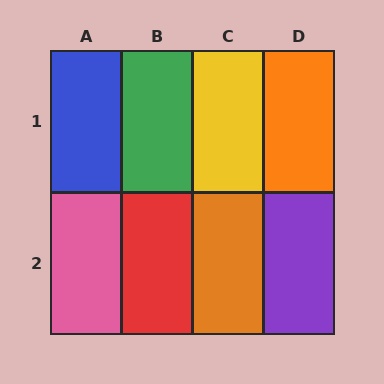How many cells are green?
1 cell is green.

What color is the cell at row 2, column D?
Purple.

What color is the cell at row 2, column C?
Orange.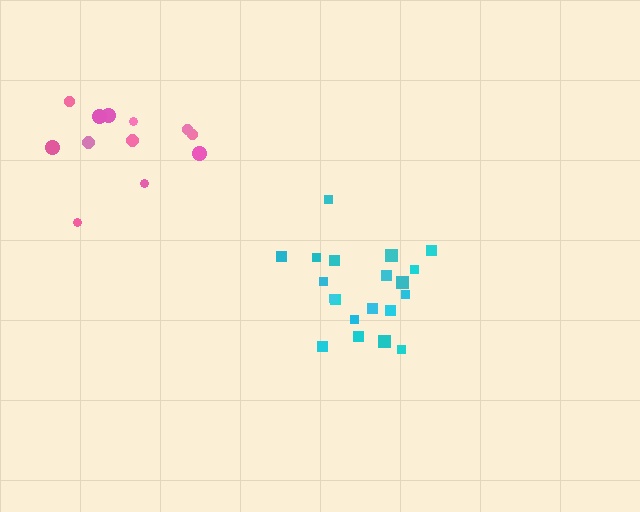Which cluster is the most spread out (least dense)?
Pink.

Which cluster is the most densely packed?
Cyan.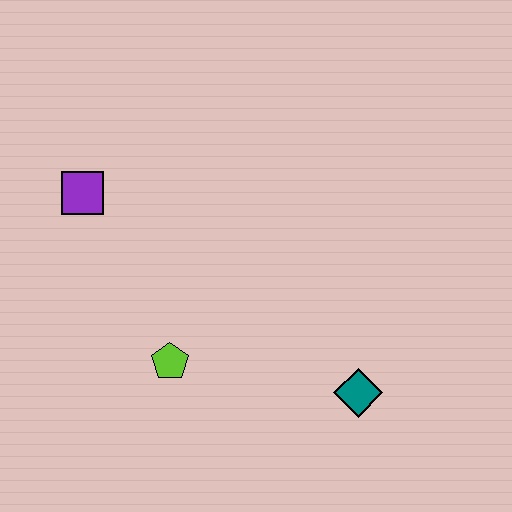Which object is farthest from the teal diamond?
The purple square is farthest from the teal diamond.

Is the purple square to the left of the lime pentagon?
Yes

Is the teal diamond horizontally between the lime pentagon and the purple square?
No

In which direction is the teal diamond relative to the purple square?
The teal diamond is to the right of the purple square.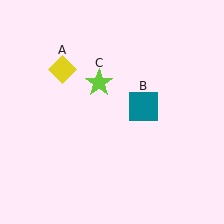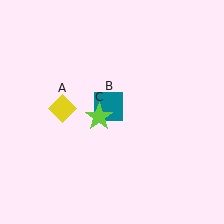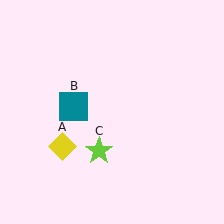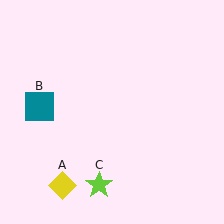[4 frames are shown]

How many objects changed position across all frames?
3 objects changed position: yellow diamond (object A), teal square (object B), lime star (object C).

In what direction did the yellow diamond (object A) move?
The yellow diamond (object A) moved down.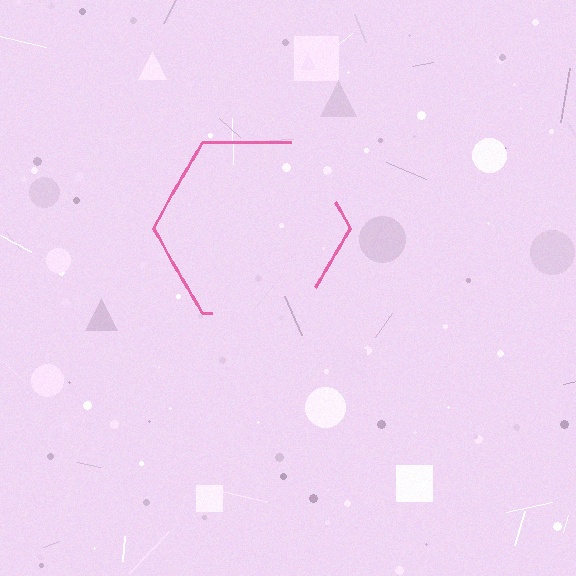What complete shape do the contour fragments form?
The contour fragments form a hexagon.